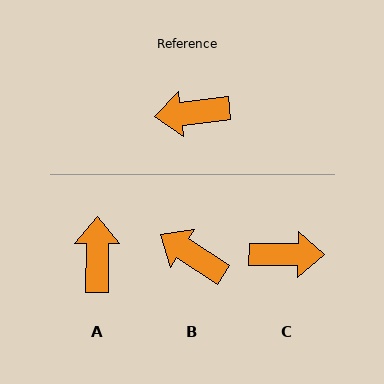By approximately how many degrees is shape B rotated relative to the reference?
Approximately 39 degrees clockwise.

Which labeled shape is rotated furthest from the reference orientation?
C, about 173 degrees away.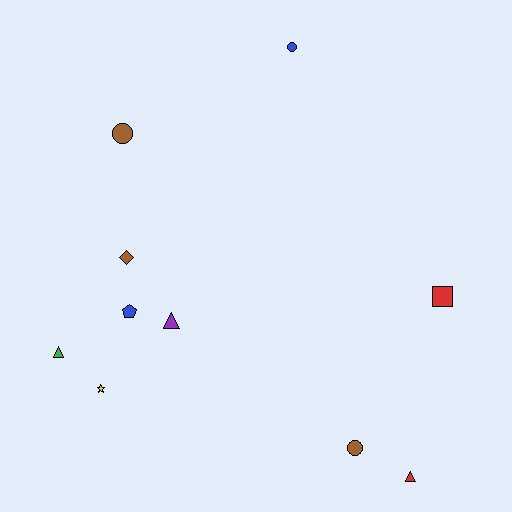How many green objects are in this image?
There is 1 green object.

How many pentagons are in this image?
There is 1 pentagon.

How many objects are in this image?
There are 10 objects.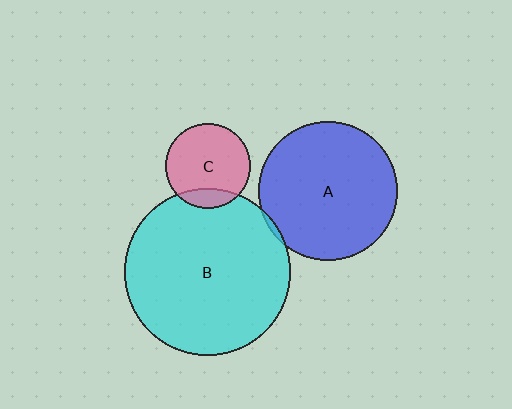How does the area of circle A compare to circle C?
Approximately 2.7 times.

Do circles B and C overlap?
Yes.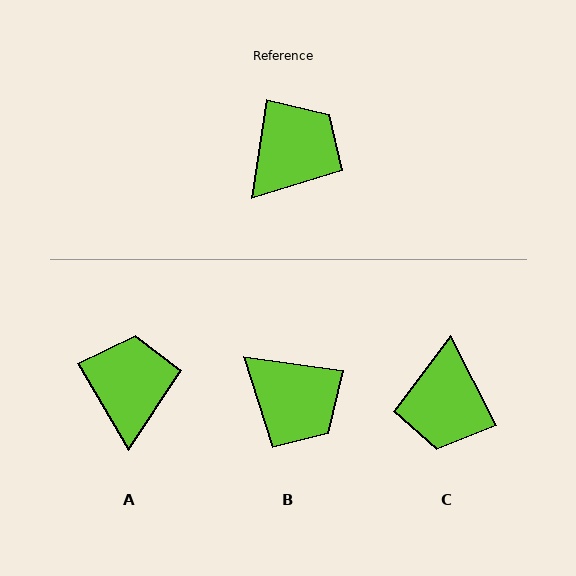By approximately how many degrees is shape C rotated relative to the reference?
Approximately 144 degrees clockwise.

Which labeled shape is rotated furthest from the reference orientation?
C, about 144 degrees away.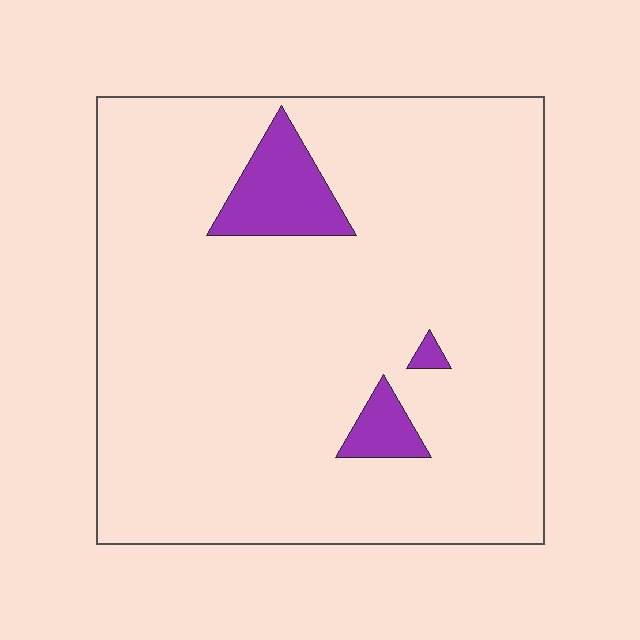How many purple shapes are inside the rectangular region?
3.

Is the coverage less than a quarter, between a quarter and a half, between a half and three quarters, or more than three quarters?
Less than a quarter.